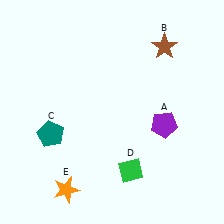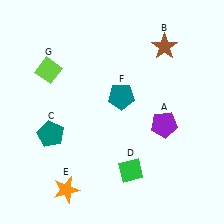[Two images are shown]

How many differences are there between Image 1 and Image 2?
There are 2 differences between the two images.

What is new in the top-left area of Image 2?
A lime diamond (G) was added in the top-left area of Image 2.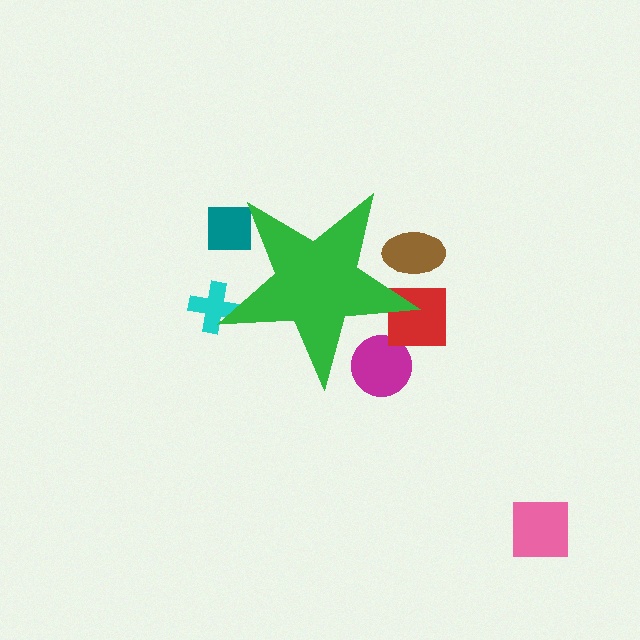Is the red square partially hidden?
Yes, the red square is partially hidden behind the green star.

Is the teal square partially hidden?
Yes, the teal square is partially hidden behind the green star.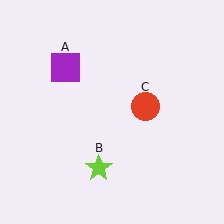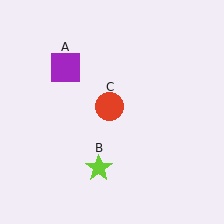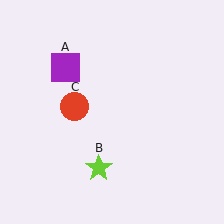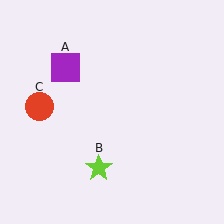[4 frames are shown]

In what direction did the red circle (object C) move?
The red circle (object C) moved left.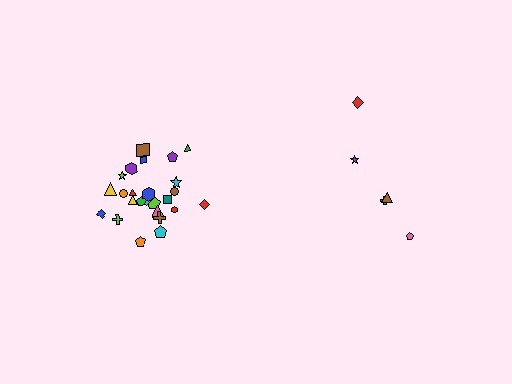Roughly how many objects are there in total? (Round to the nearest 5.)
Roughly 30 objects in total.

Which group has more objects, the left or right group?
The left group.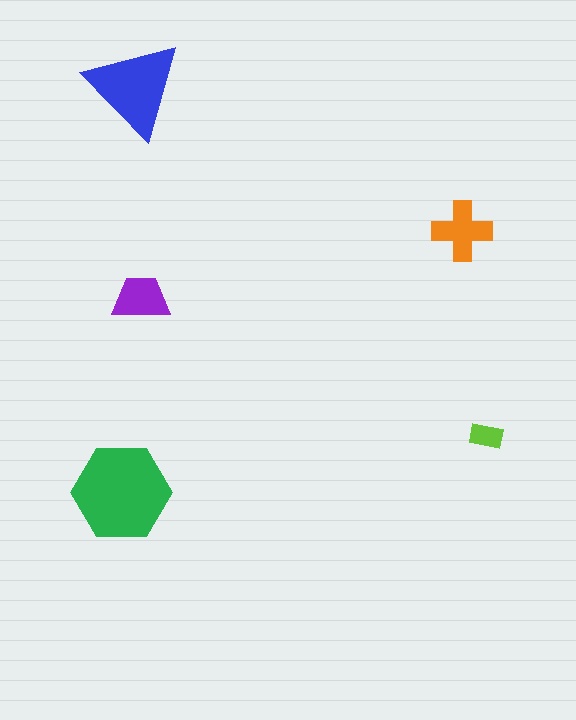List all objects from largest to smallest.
The green hexagon, the blue triangle, the orange cross, the purple trapezoid, the lime rectangle.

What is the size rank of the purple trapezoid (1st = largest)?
4th.